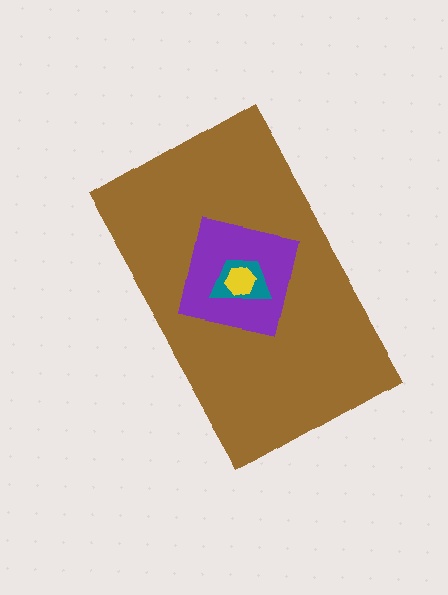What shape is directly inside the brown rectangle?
The purple square.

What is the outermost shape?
The brown rectangle.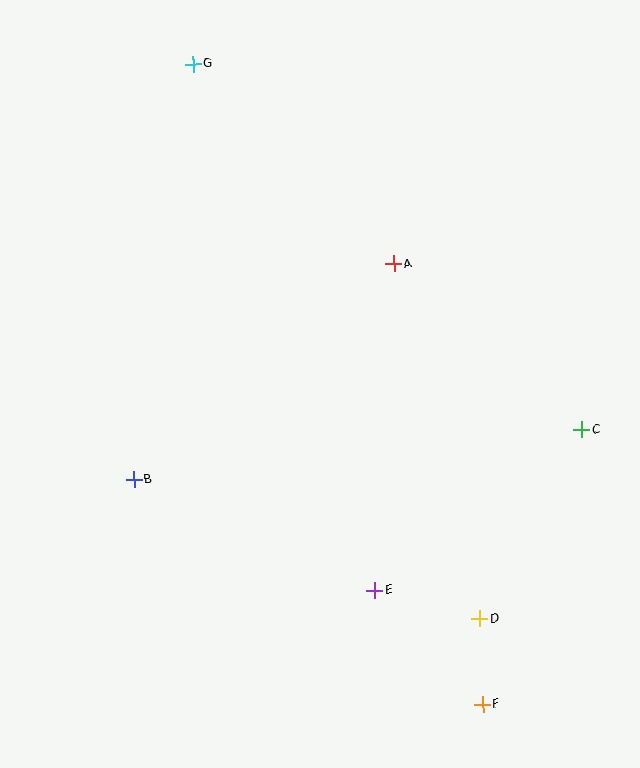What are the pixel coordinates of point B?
Point B is at (134, 479).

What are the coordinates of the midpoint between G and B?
The midpoint between G and B is at (163, 272).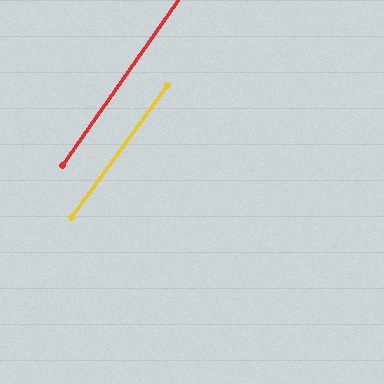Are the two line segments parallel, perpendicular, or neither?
Parallel — their directions differ by only 1.1°.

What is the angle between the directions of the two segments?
Approximately 1 degree.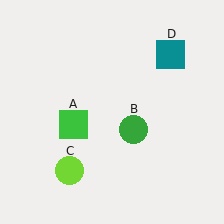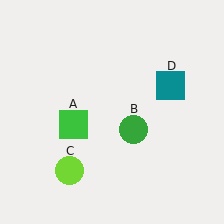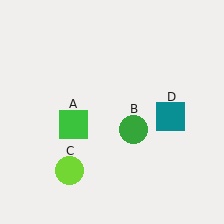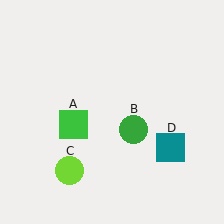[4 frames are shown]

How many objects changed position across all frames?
1 object changed position: teal square (object D).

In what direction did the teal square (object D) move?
The teal square (object D) moved down.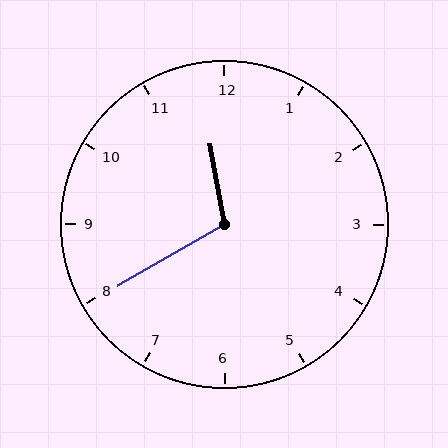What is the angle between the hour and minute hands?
Approximately 110 degrees.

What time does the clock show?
11:40.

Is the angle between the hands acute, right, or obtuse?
It is obtuse.